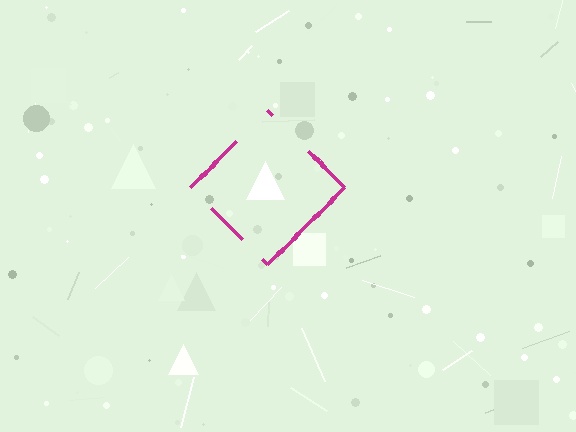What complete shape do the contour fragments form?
The contour fragments form a diamond.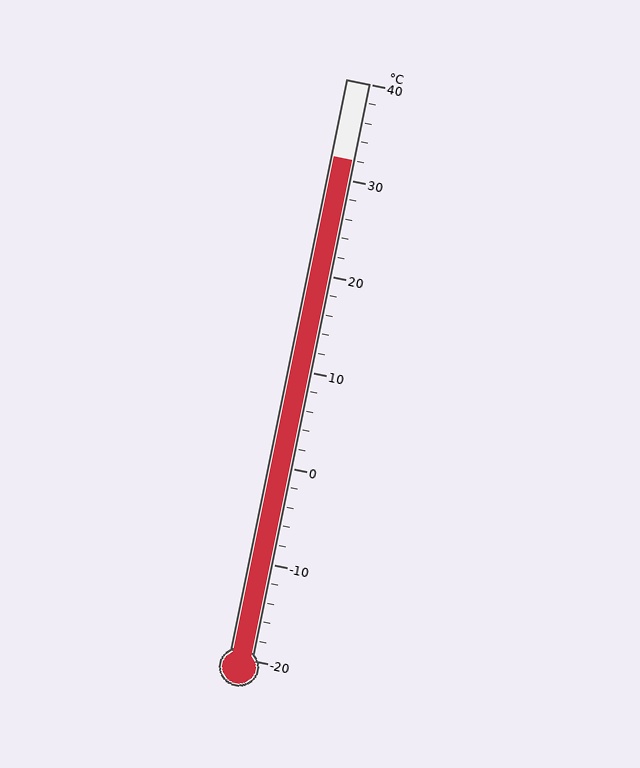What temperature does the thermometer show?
The thermometer shows approximately 32°C.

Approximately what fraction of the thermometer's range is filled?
The thermometer is filled to approximately 85% of its range.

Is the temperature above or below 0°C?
The temperature is above 0°C.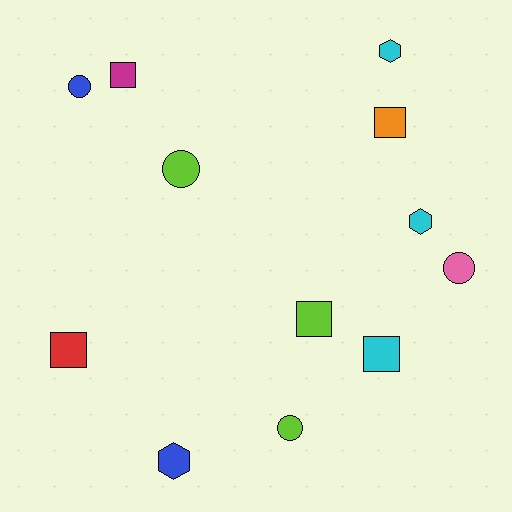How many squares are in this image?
There are 5 squares.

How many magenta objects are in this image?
There is 1 magenta object.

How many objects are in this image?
There are 12 objects.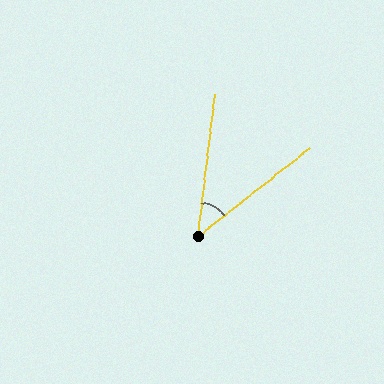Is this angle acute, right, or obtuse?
It is acute.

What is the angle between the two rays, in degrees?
Approximately 45 degrees.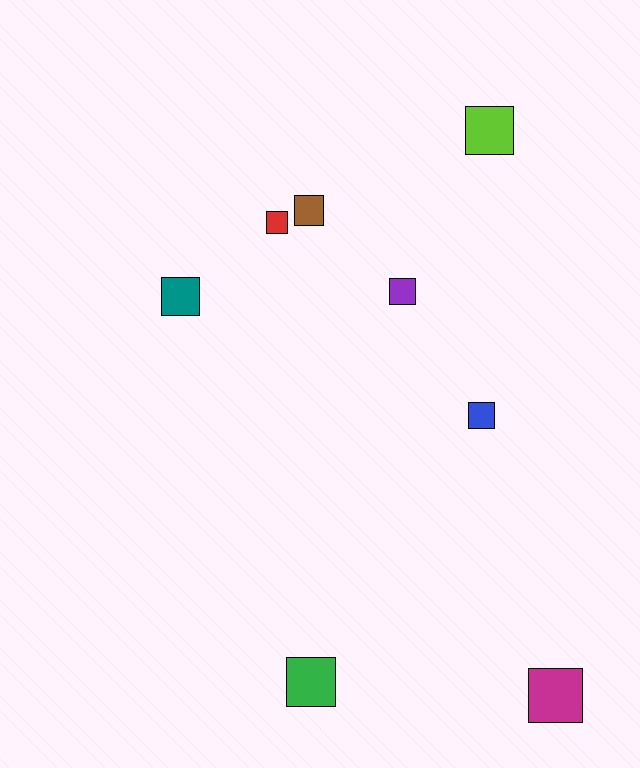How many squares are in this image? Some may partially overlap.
There are 8 squares.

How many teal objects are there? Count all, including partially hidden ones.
There is 1 teal object.